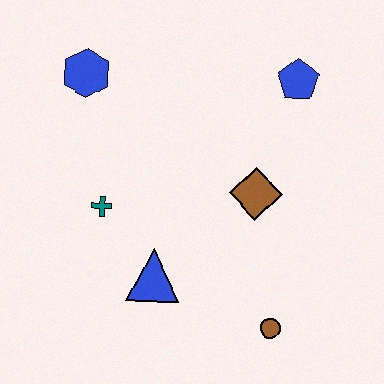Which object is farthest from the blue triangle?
The blue pentagon is farthest from the blue triangle.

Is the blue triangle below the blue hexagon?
Yes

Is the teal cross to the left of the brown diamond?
Yes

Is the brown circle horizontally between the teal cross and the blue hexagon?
No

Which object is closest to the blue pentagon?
The brown diamond is closest to the blue pentagon.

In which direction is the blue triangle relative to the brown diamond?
The blue triangle is to the left of the brown diamond.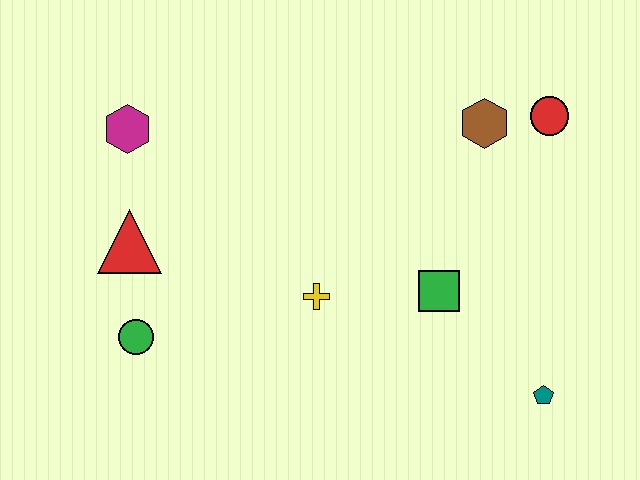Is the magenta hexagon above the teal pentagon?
Yes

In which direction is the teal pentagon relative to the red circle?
The teal pentagon is below the red circle.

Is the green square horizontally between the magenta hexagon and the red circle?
Yes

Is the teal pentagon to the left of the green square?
No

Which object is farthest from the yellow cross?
The red circle is farthest from the yellow cross.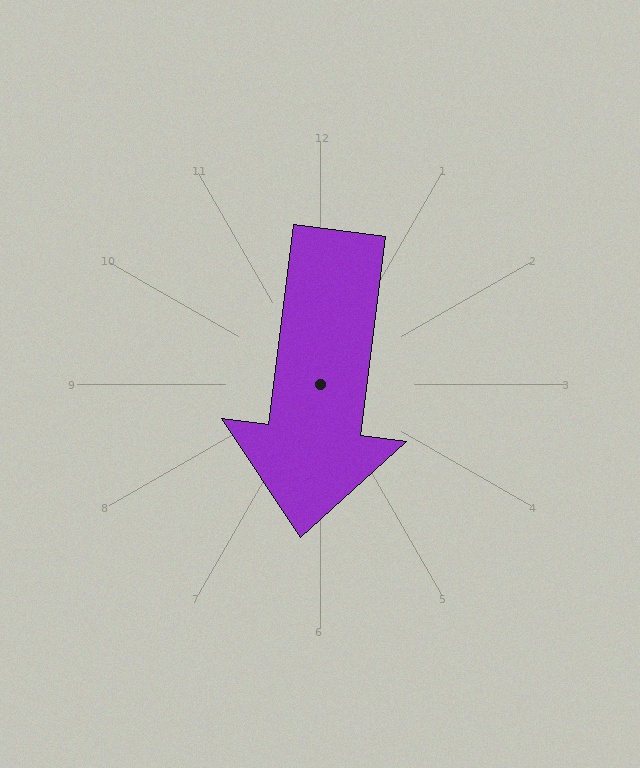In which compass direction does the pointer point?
South.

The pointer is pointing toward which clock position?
Roughly 6 o'clock.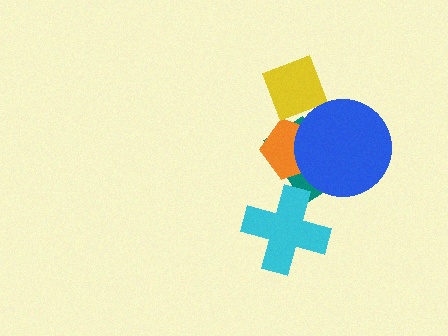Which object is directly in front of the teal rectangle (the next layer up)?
The cyan cross is directly in front of the teal rectangle.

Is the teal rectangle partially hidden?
Yes, it is partially covered by another shape.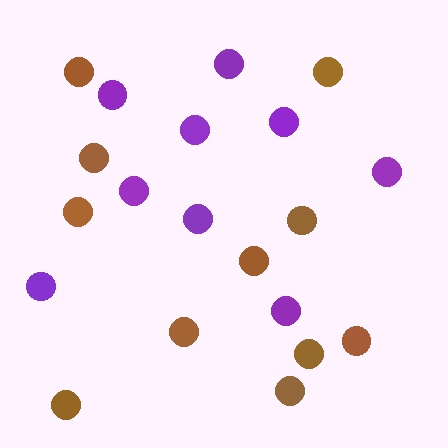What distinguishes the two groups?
There are 2 groups: one group of purple circles (9) and one group of brown circles (11).